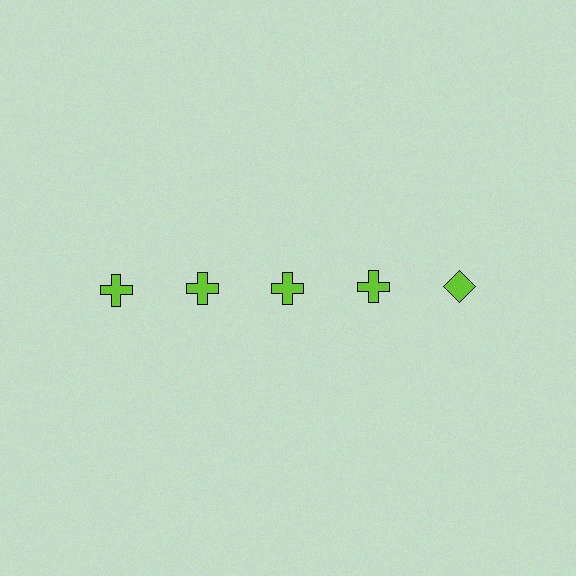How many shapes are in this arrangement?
There are 5 shapes arranged in a grid pattern.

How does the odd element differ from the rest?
It has a different shape: diamond instead of cross.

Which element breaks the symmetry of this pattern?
The lime diamond in the top row, rightmost column breaks the symmetry. All other shapes are lime crosses.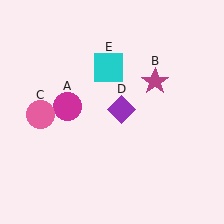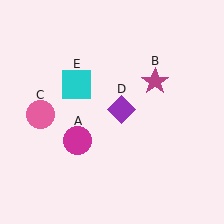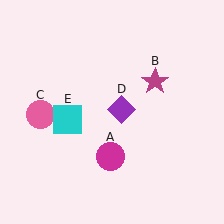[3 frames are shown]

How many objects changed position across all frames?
2 objects changed position: magenta circle (object A), cyan square (object E).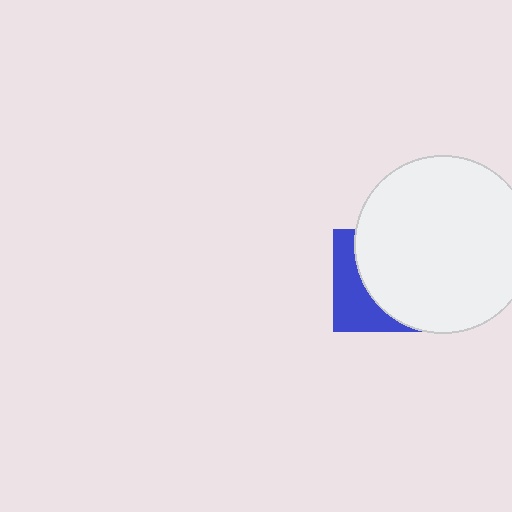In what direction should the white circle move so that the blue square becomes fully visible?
The white circle should move right. That is the shortest direction to clear the overlap and leave the blue square fully visible.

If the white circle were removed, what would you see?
You would see the complete blue square.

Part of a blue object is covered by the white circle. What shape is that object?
It is a square.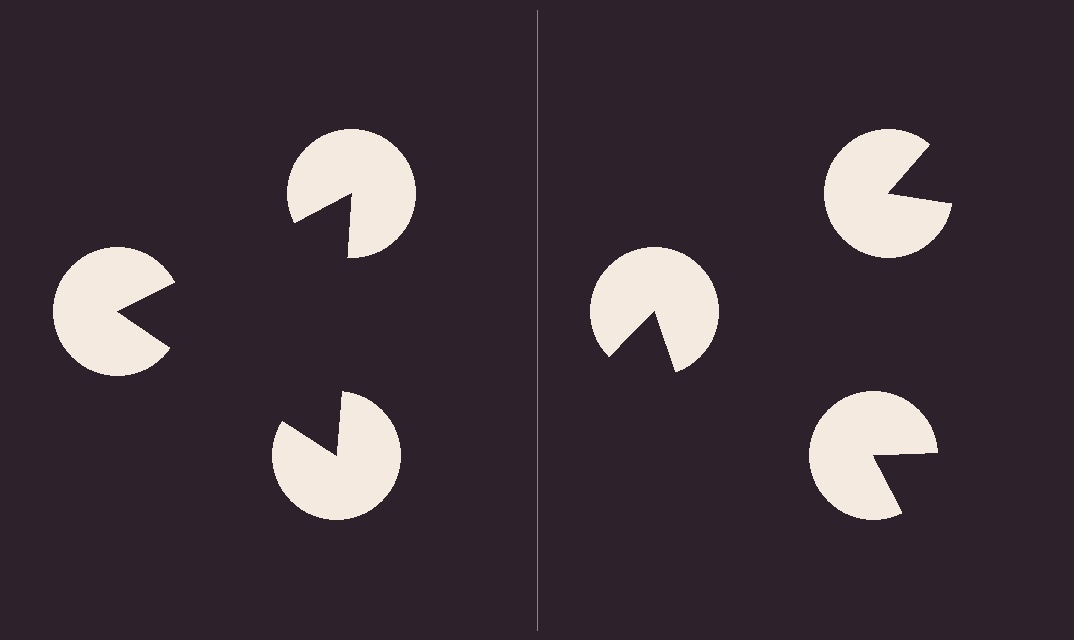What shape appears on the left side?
An illusory triangle.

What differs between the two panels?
The pac-man discs are positioned identically on both sides; only the wedge orientations differ. On the left they align to a triangle; on the right they are misaligned.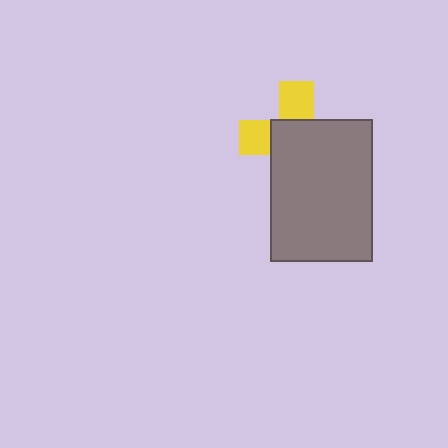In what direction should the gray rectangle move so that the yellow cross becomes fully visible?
The gray rectangle should move toward the lower-right. That is the shortest direction to clear the overlap and leave the yellow cross fully visible.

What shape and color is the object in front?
The object in front is a gray rectangle.